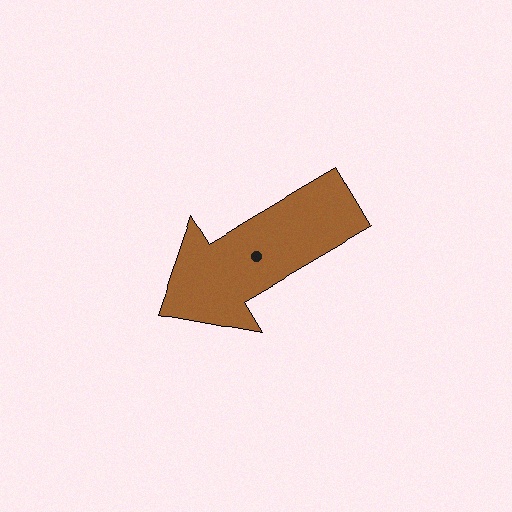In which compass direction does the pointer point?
Southwest.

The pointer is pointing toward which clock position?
Roughly 8 o'clock.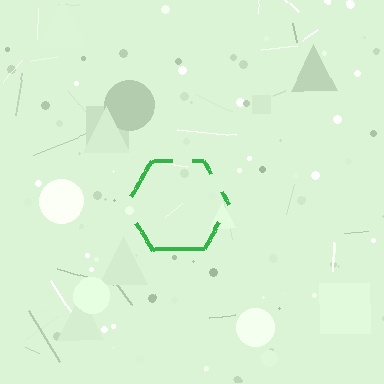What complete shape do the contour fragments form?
The contour fragments form a hexagon.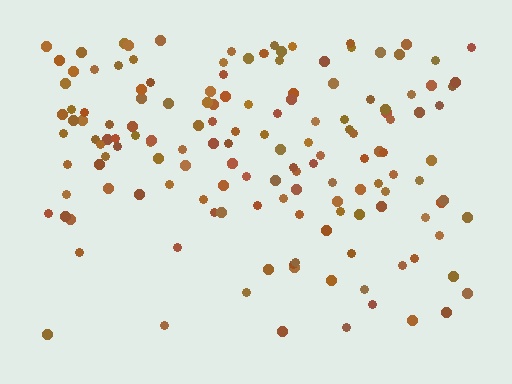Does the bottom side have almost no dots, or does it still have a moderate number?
Still a moderate number, just noticeably fewer than the top.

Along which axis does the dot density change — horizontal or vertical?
Vertical.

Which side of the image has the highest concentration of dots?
The top.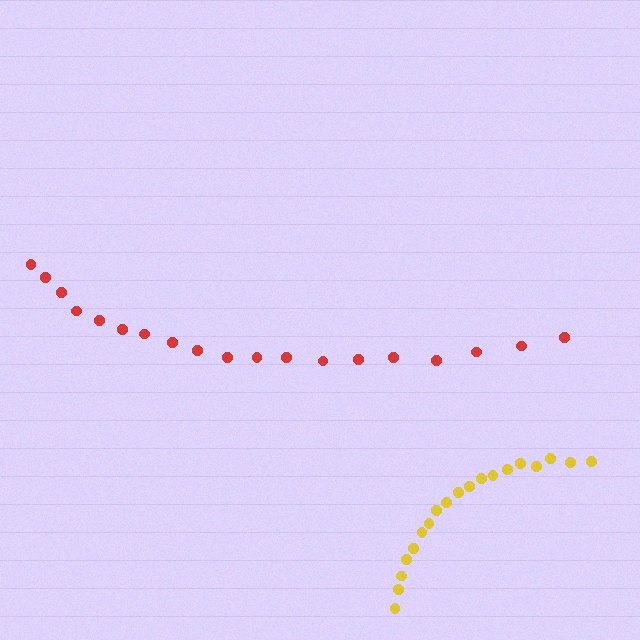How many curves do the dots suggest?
There are 2 distinct paths.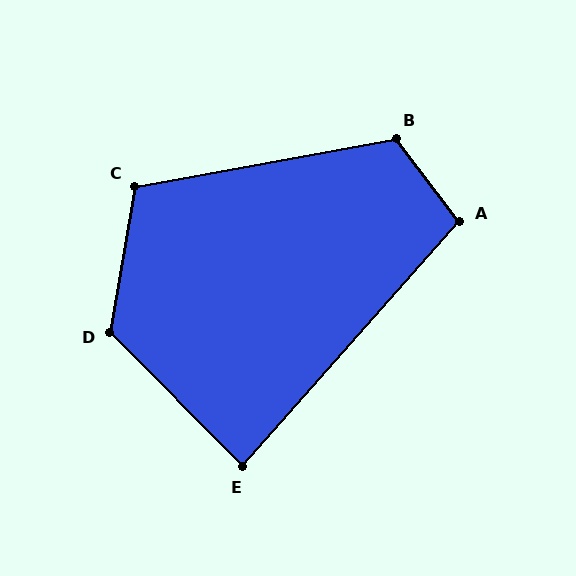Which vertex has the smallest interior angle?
E, at approximately 86 degrees.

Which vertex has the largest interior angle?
D, at approximately 125 degrees.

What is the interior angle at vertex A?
Approximately 101 degrees (obtuse).